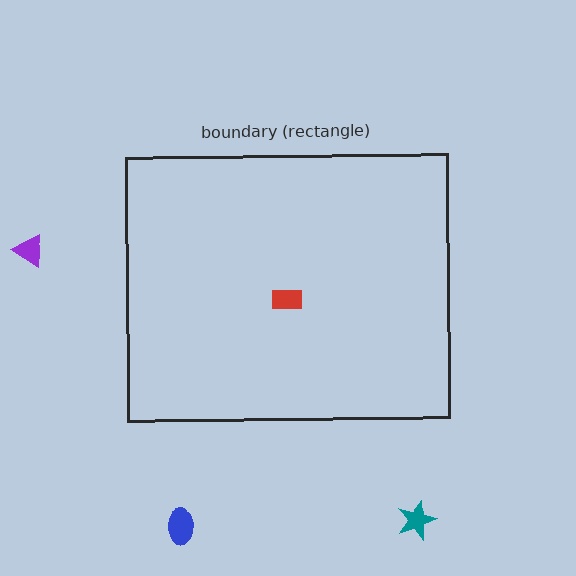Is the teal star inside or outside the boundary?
Outside.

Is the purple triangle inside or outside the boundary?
Outside.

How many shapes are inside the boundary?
1 inside, 3 outside.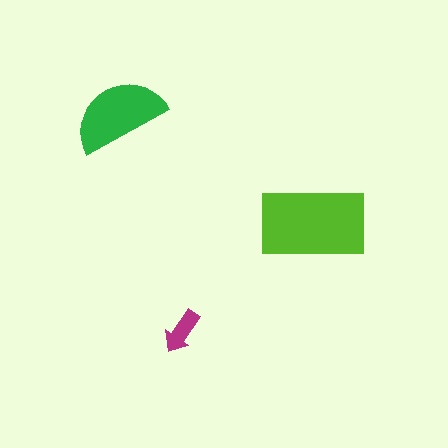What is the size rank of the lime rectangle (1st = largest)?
1st.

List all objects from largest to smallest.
The lime rectangle, the green semicircle, the magenta arrow.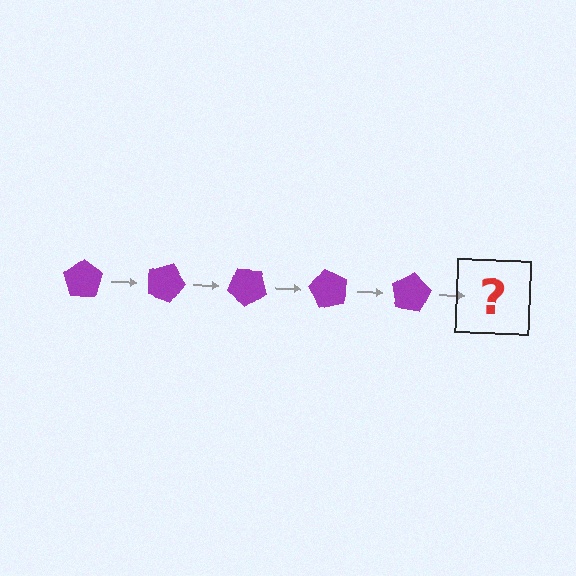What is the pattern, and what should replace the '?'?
The pattern is that the pentagon rotates 20 degrees each step. The '?' should be a purple pentagon rotated 100 degrees.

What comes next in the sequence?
The next element should be a purple pentagon rotated 100 degrees.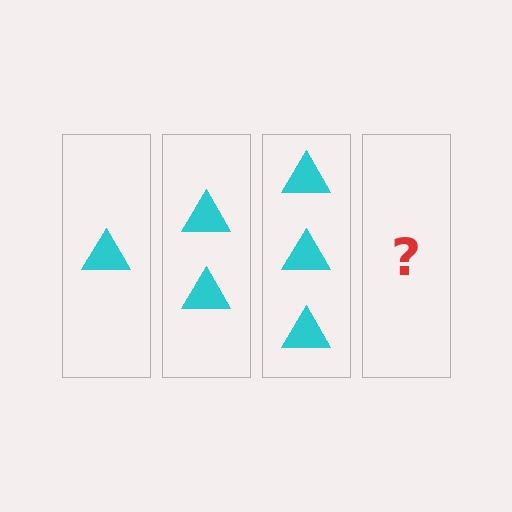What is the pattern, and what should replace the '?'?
The pattern is that each step adds one more triangle. The '?' should be 4 triangles.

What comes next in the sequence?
The next element should be 4 triangles.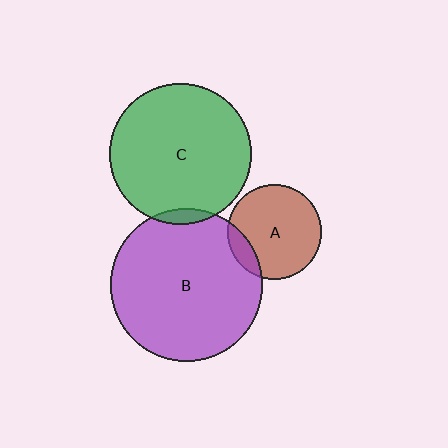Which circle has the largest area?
Circle B (purple).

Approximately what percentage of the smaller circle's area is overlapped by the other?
Approximately 5%.